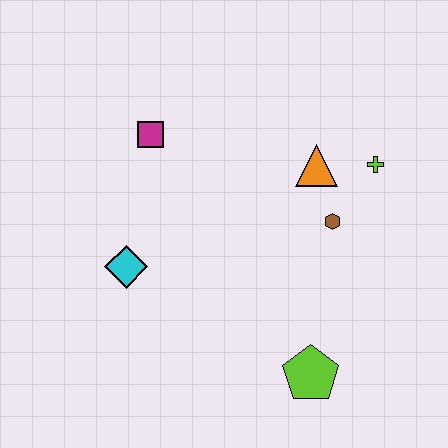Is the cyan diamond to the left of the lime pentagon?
Yes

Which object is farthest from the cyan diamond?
The lime cross is farthest from the cyan diamond.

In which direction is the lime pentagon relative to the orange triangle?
The lime pentagon is below the orange triangle.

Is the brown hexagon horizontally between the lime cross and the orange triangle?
Yes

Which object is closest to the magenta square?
The cyan diamond is closest to the magenta square.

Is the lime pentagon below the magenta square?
Yes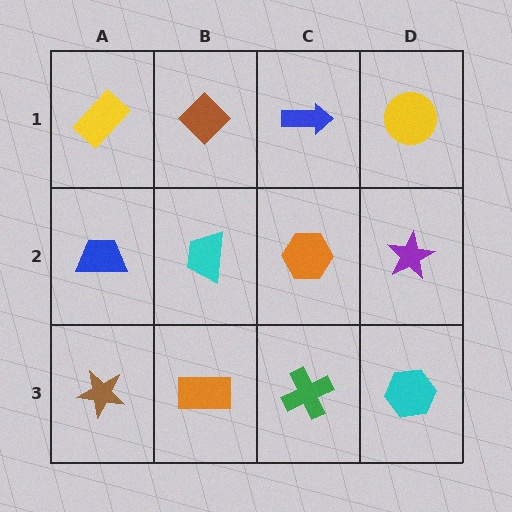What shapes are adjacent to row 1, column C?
An orange hexagon (row 2, column C), a brown diamond (row 1, column B), a yellow circle (row 1, column D).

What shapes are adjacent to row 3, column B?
A cyan trapezoid (row 2, column B), a brown star (row 3, column A), a green cross (row 3, column C).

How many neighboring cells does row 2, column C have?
4.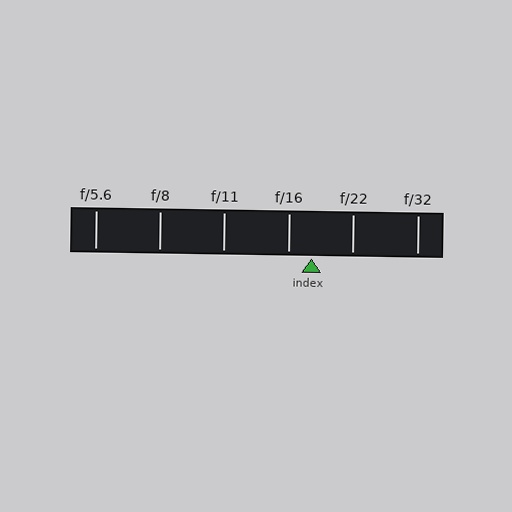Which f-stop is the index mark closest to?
The index mark is closest to f/16.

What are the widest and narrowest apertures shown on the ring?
The widest aperture shown is f/5.6 and the narrowest is f/32.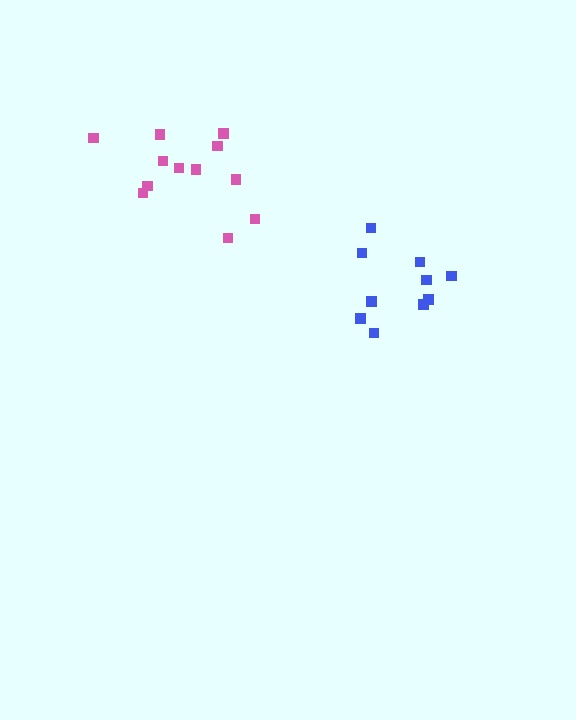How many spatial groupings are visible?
There are 2 spatial groupings.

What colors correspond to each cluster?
The clusters are colored: pink, blue.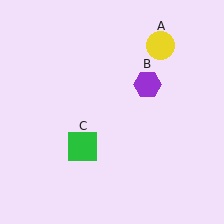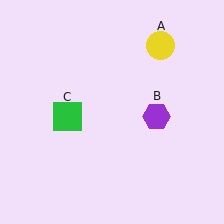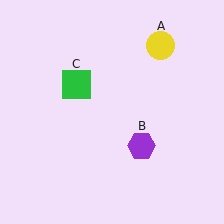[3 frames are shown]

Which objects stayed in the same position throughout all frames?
Yellow circle (object A) remained stationary.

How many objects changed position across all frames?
2 objects changed position: purple hexagon (object B), green square (object C).